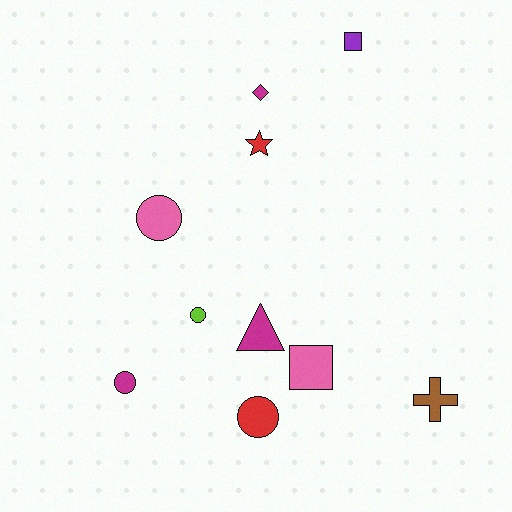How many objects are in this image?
There are 10 objects.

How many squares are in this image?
There are 2 squares.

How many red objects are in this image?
There are 2 red objects.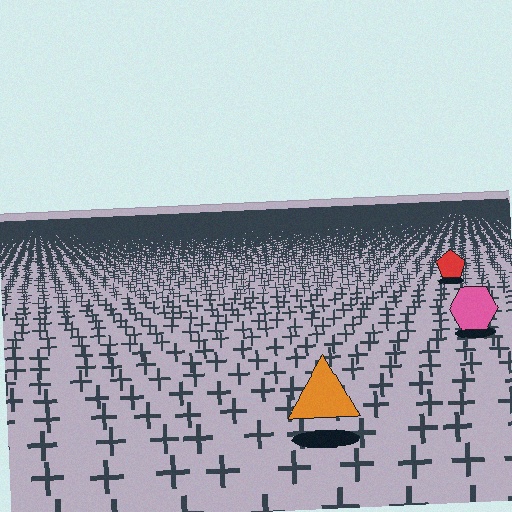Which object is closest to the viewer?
The orange triangle is closest. The texture marks near it are larger and more spread out.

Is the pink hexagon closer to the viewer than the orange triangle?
No. The orange triangle is closer — you can tell from the texture gradient: the ground texture is coarser near it.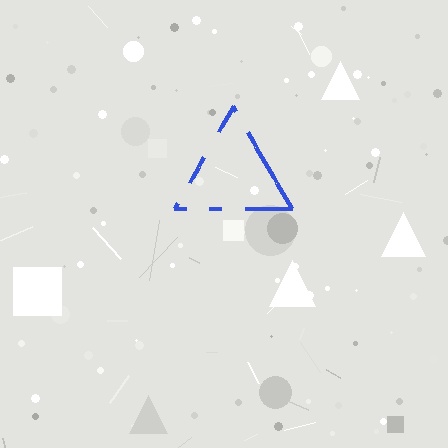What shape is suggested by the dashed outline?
The dashed outline suggests a triangle.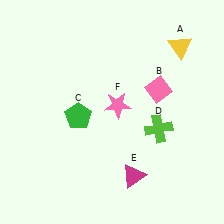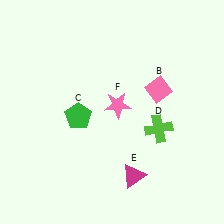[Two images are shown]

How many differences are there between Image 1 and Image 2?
There is 1 difference between the two images.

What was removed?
The yellow triangle (A) was removed in Image 2.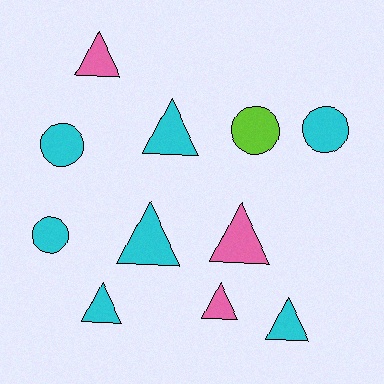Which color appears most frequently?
Cyan, with 7 objects.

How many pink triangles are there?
There are 3 pink triangles.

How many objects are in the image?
There are 11 objects.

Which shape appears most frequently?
Triangle, with 7 objects.